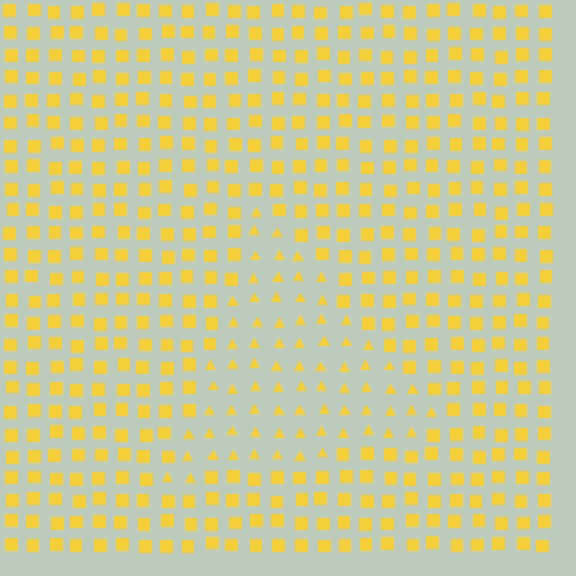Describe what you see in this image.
The image is filled with small yellow elements arranged in a uniform grid. A triangle-shaped region contains triangles, while the surrounding area contains squares. The boundary is defined purely by the change in element shape.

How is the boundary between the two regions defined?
The boundary is defined by a change in element shape: triangles inside vs. squares outside. All elements share the same color and spacing.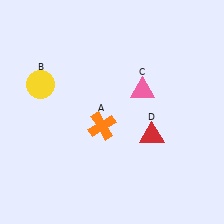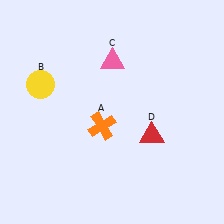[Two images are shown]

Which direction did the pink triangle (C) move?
The pink triangle (C) moved left.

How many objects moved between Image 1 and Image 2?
1 object moved between the two images.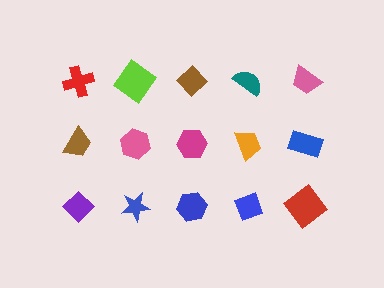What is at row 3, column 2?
A blue star.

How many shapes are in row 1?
5 shapes.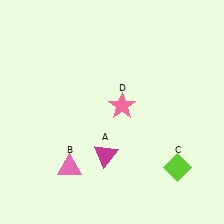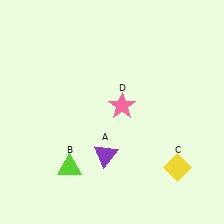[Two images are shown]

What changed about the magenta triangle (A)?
In Image 1, A is magenta. In Image 2, it changed to purple.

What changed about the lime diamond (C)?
In Image 1, C is lime. In Image 2, it changed to yellow.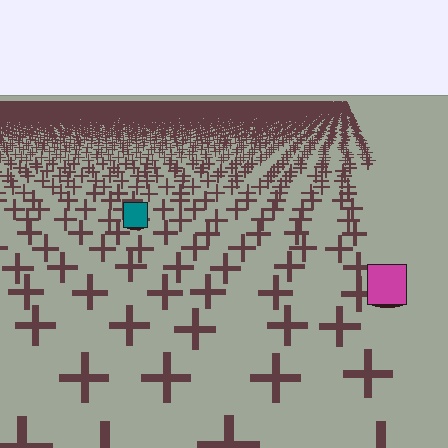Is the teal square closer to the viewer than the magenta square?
No. The magenta square is closer — you can tell from the texture gradient: the ground texture is coarser near it.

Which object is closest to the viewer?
The magenta square is closest. The texture marks near it are larger and more spread out.